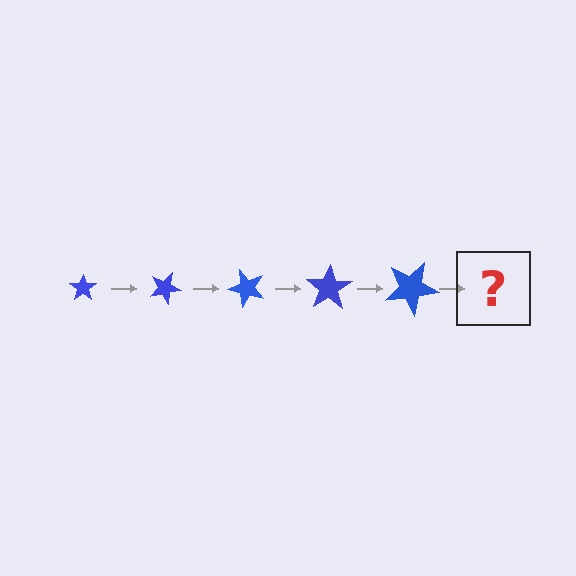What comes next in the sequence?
The next element should be a star, larger than the previous one and rotated 125 degrees from the start.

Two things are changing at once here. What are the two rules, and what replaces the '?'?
The two rules are that the star grows larger each step and it rotates 25 degrees each step. The '?' should be a star, larger than the previous one and rotated 125 degrees from the start.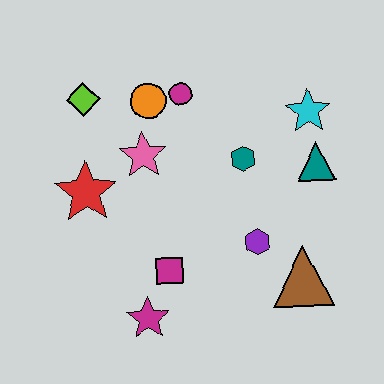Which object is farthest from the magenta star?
The cyan star is farthest from the magenta star.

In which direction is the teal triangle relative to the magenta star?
The teal triangle is to the right of the magenta star.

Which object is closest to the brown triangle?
The purple hexagon is closest to the brown triangle.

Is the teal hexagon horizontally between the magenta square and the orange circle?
No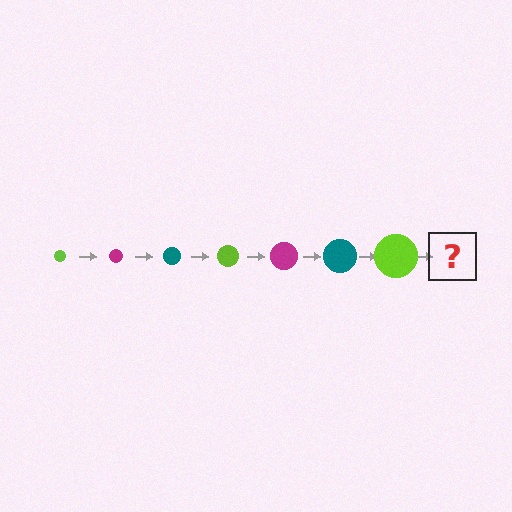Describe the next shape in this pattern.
It should be a magenta circle, larger than the previous one.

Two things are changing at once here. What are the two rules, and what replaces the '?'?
The two rules are that the circle grows larger each step and the color cycles through lime, magenta, and teal. The '?' should be a magenta circle, larger than the previous one.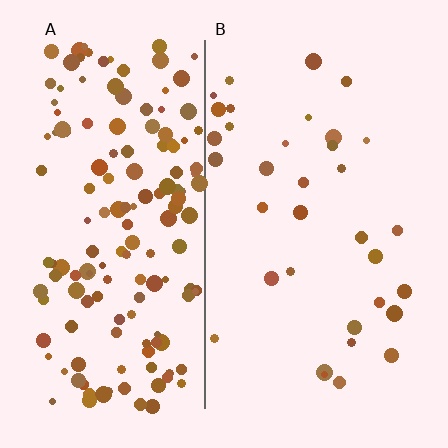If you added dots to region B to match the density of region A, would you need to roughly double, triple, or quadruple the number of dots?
Approximately quadruple.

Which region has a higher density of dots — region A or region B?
A (the left).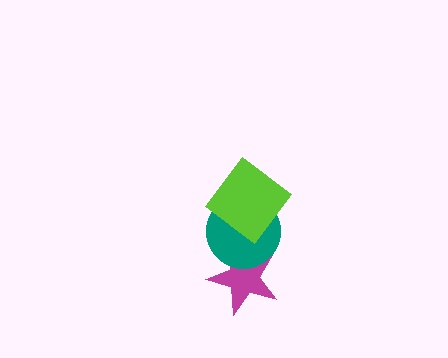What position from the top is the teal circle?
The teal circle is 2nd from the top.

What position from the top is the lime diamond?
The lime diamond is 1st from the top.